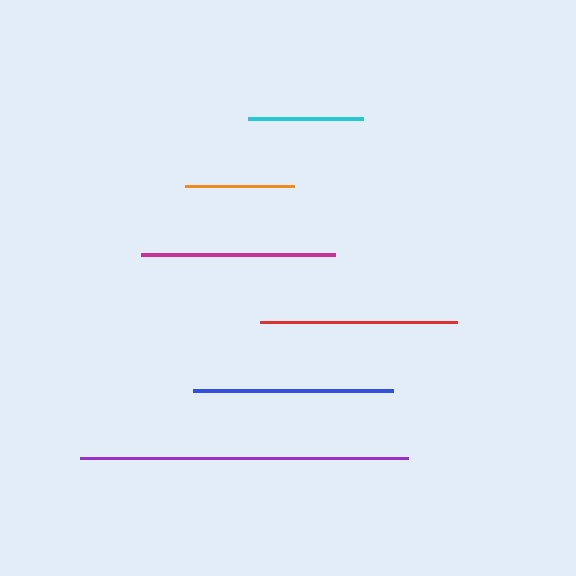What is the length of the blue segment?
The blue segment is approximately 200 pixels long.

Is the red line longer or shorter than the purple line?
The purple line is longer than the red line.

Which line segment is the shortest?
The orange line is the shortest at approximately 109 pixels.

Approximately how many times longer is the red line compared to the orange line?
The red line is approximately 1.8 times the length of the orange line.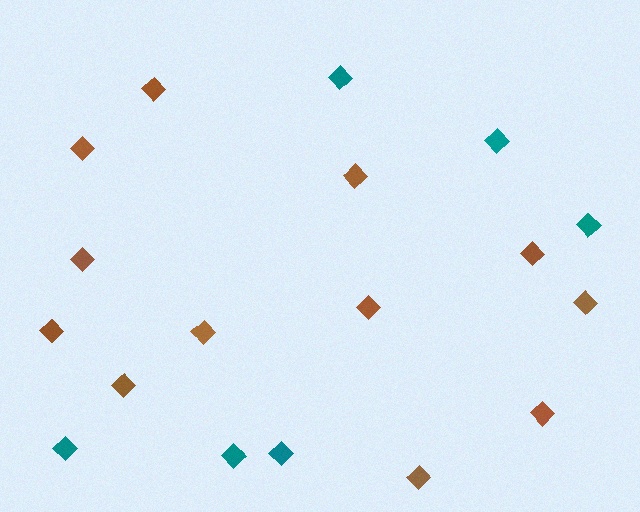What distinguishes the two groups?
There are 2 groups: one group of teal diamonds (6) and one group of brown diamonds (12).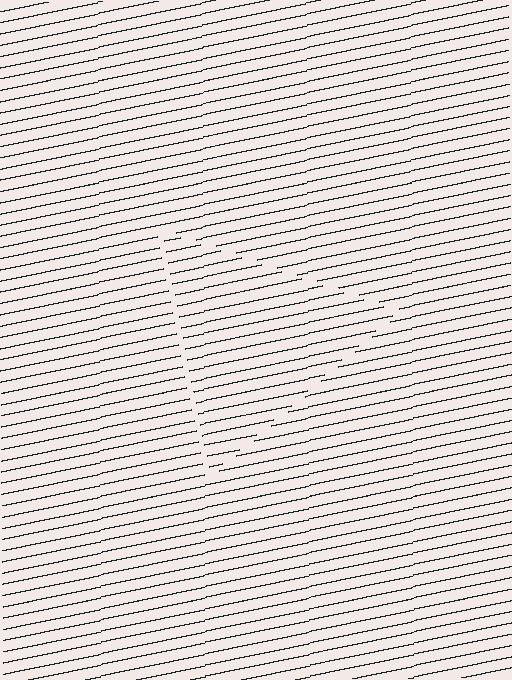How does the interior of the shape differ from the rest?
The interior of the shape contains the same grating, shifted by half a period — the contour is defined by the phase discontinuity where line-ends from the inner and outer gratings abut.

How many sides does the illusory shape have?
3 sides — the line-ends trace a triangle.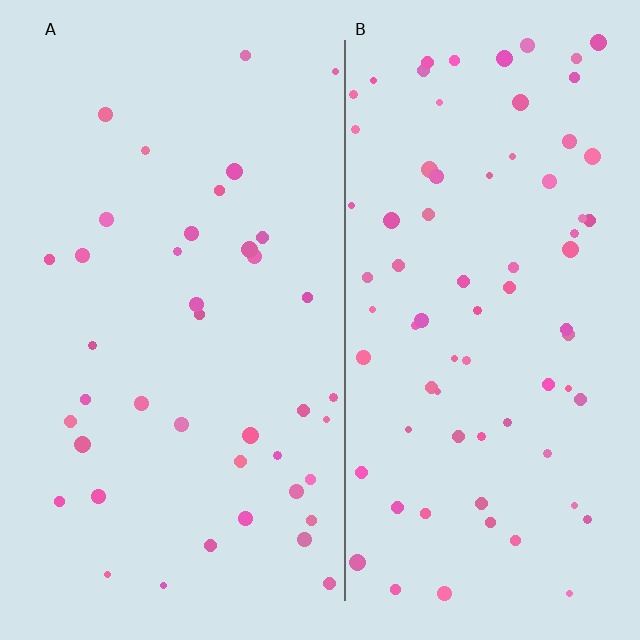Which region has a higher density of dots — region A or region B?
B (the right).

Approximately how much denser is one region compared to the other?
Approximately 1.9× — region B over region A.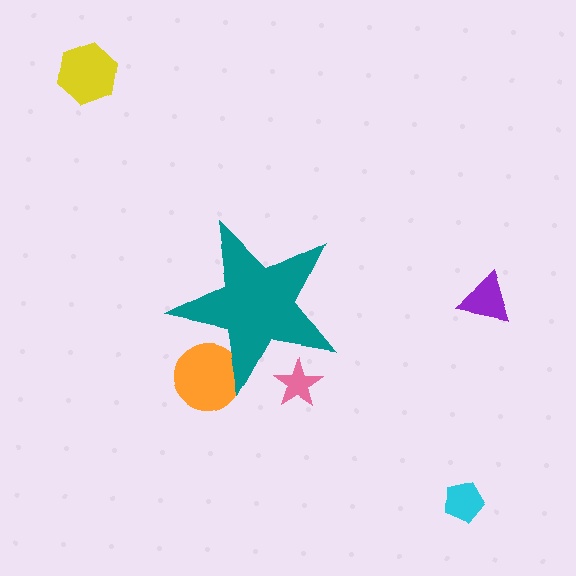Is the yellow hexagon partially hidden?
No, the yellow hexagon is fully visible.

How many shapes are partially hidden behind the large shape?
2 shapes are partially hidden.